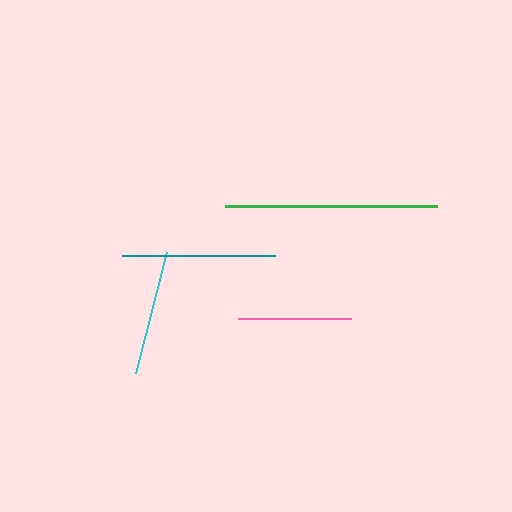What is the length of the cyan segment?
The cyan segment is approximately 125 pixels long.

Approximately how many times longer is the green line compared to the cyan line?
The green line is approximately 1.7 times the length of the cyan line.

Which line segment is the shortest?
The pink line is the shortest at approximately 113 pixels.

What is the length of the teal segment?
The teal segment is approximately 153 pixels long.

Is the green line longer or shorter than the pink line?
The green line is longer than the pink line.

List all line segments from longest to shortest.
From longest to shortest: green, teal, cyan, pink.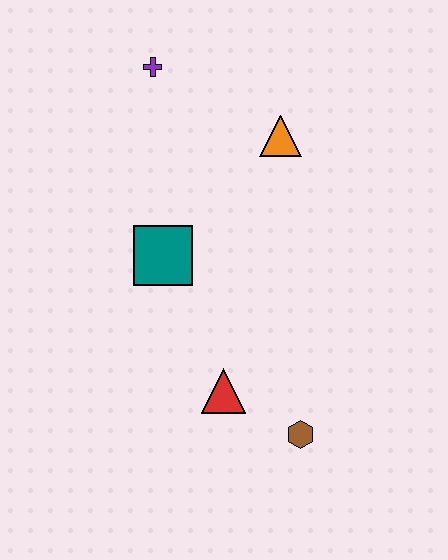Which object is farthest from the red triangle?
The purple cross is farthest from the red triangle.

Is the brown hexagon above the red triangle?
No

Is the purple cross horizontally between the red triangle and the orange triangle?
No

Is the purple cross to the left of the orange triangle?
Yes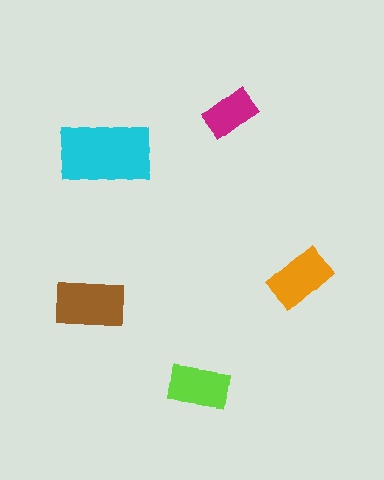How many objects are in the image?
There are 5 objects in the image.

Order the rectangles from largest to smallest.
the cyan one, the brown one, the orange one, the lime one, the magenta one.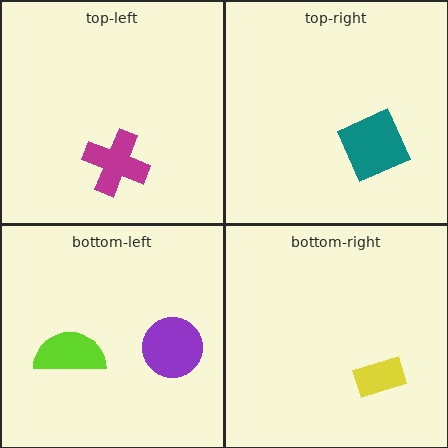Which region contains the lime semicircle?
The bottom-left region.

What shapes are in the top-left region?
The magenta cross.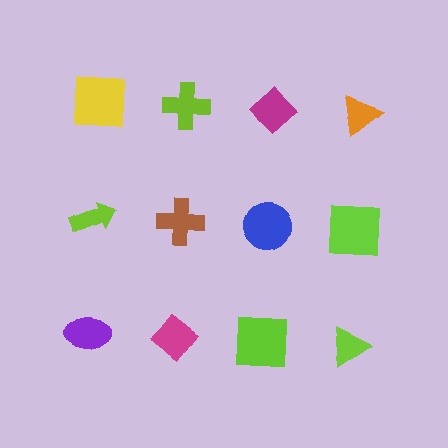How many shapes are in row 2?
4 shapes.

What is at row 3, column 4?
A lime triangle.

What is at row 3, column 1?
A purple ellipse.